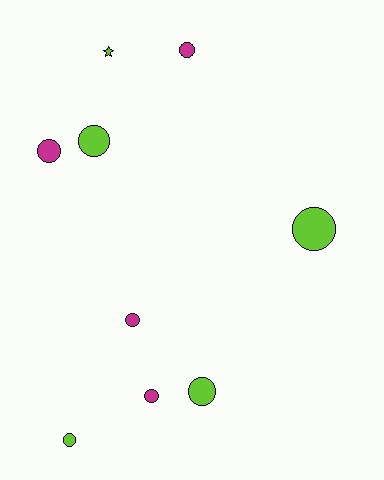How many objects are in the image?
There are 9 objects.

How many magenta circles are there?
There are 4 magenta circles.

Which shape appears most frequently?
Circle, with 8 objects.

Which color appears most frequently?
Lime, with 5 objects.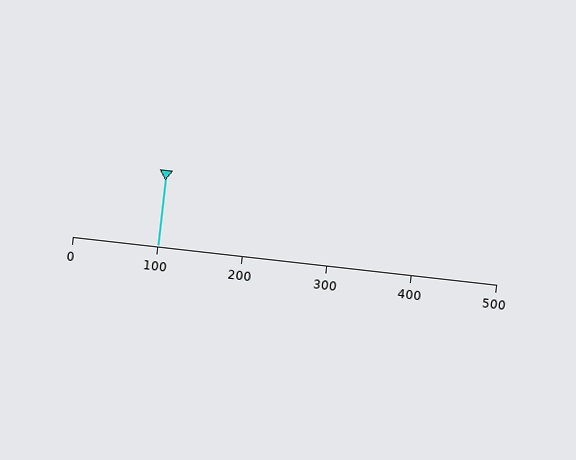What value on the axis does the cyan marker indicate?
The marker indicates approximately 100.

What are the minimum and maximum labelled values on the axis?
The axis runs from 0 to 500.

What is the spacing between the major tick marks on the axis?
The major ticks are spaced 100 apart.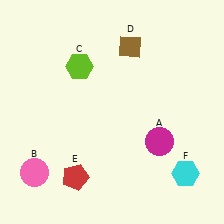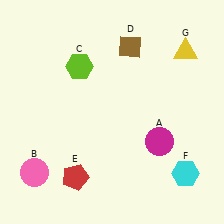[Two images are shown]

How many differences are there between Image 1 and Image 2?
There is 1 difference between the two images.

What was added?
A yellow triangle (G) was added in Image 2.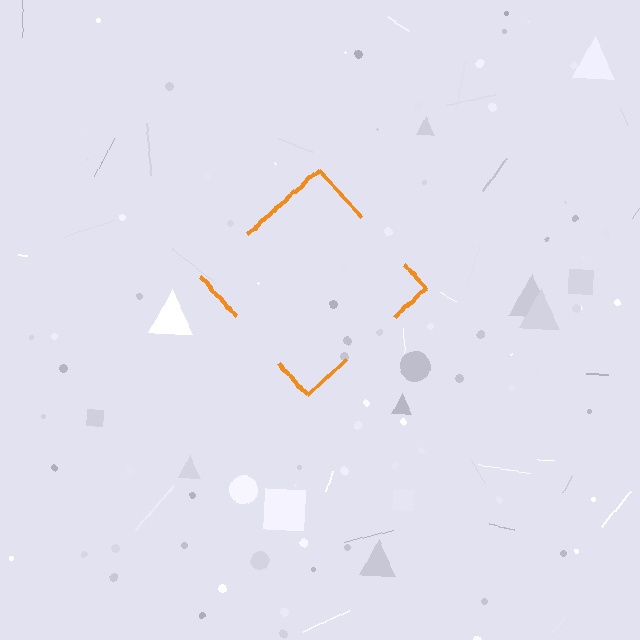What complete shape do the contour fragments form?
The contour fragments form a diamond.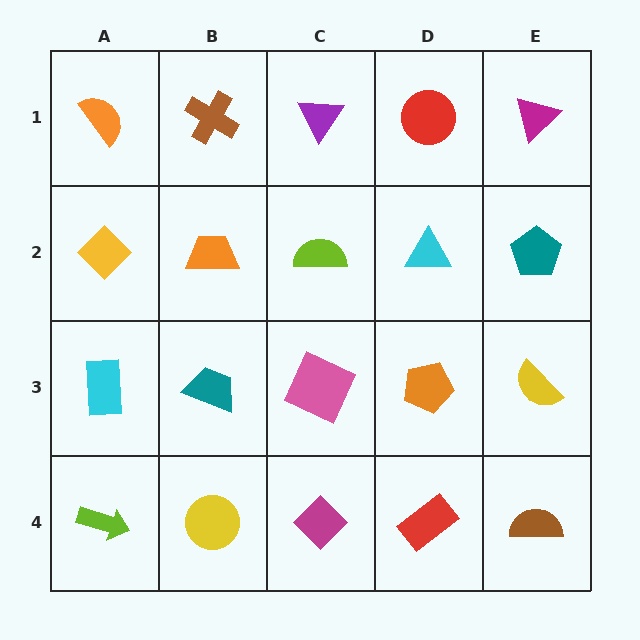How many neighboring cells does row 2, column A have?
3.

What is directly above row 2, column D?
A red circle.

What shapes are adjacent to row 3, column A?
A yellow diamond (row 2, column A), a lime arrow (row 4, column A), a teal trapezoid (row 3, column B).